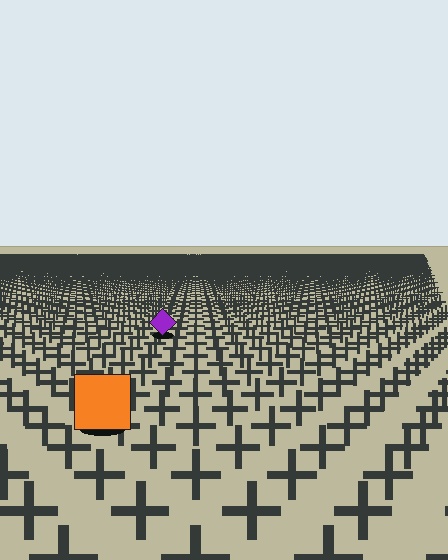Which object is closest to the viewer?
The orange square is closest. The texture marks near it are larger and more spread out.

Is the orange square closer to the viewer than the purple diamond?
Yes. The orange square is closer — you can tell from the texture gradient: the ground texture is coarser near it.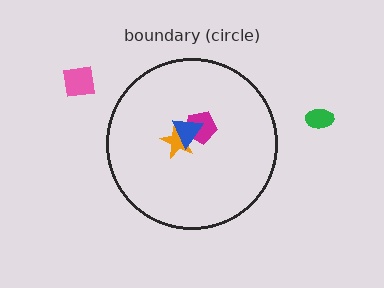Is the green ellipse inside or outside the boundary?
Outside.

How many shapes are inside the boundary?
3 inside, 2 outside.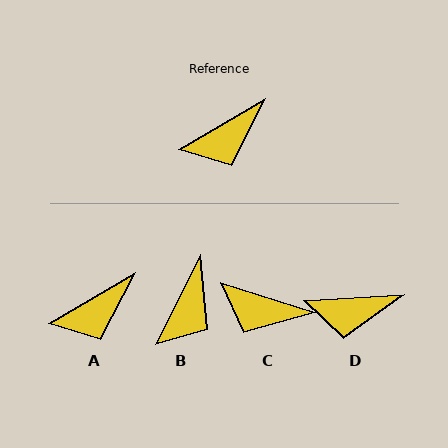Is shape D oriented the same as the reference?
No, it is off by about 27 degrees.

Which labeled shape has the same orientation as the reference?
A.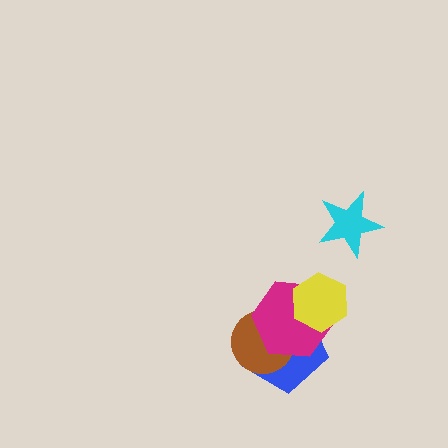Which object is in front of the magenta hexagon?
The yellow hexagon is in front of the magenta hexagon.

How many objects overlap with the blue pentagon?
3 objects overlap with the blue pentagon.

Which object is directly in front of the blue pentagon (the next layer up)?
The brown circle is directly in front of the blue pentagon.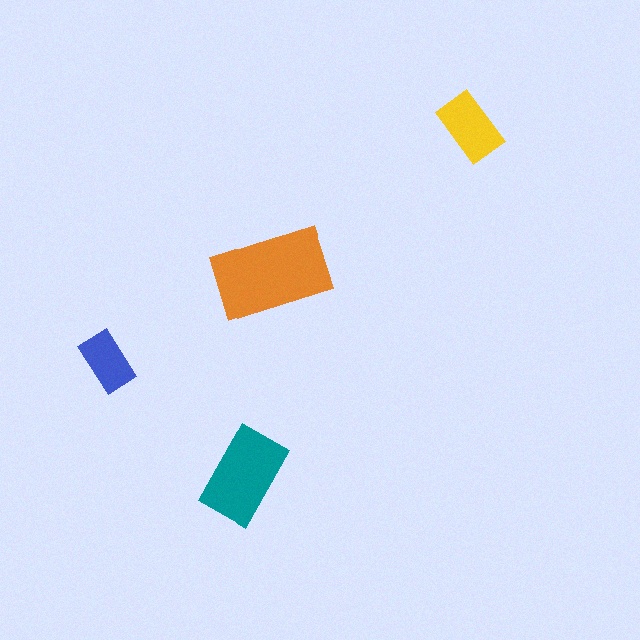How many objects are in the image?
There are 4 objects in the image.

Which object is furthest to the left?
The blue rectangle is leftmost.